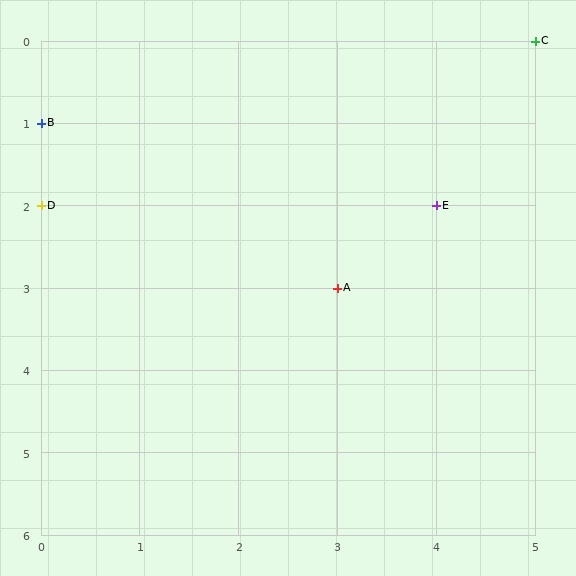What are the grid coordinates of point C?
Point C is at grid coordinates (5, 0).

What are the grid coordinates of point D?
Point D is at grid coordinates (0, 2).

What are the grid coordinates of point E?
Point E is at grid coordinates (4, 2).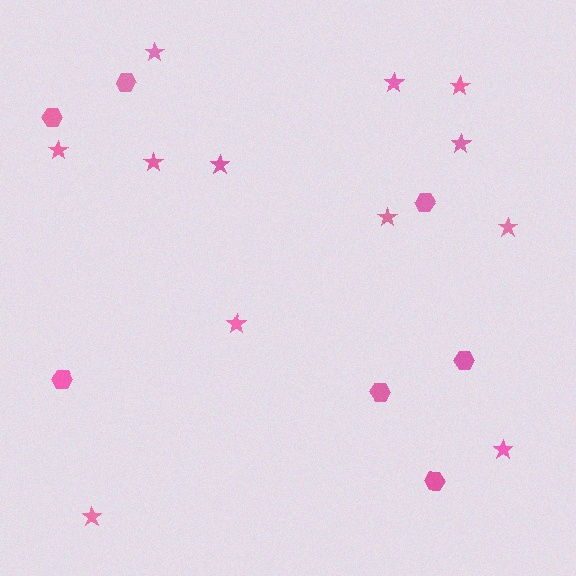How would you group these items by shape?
There are 2 groups: one group of hexagons (7) and one group of stars (12).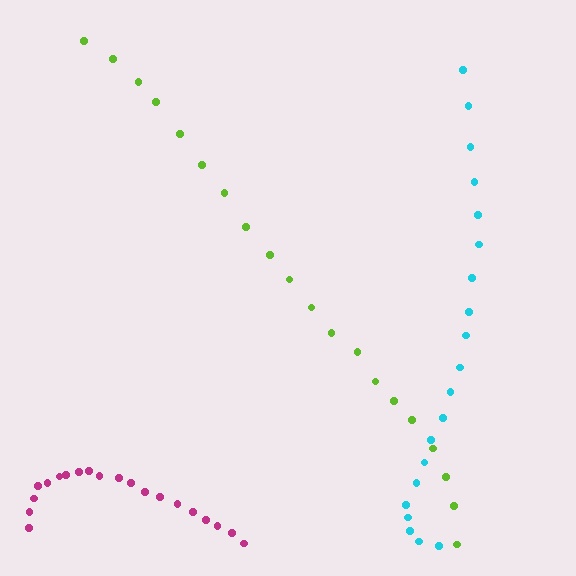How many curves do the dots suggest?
There are 3 distinct paths.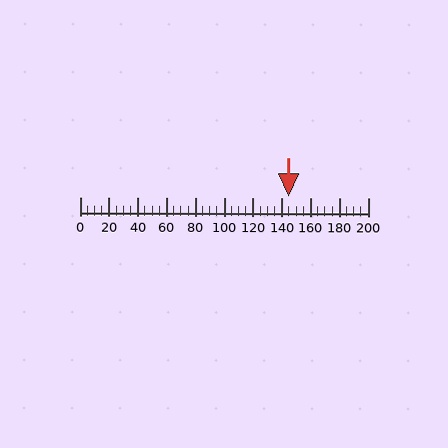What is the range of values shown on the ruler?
The ruler shows values from 0 to 200.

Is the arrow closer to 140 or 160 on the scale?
The arrow is closer to 140.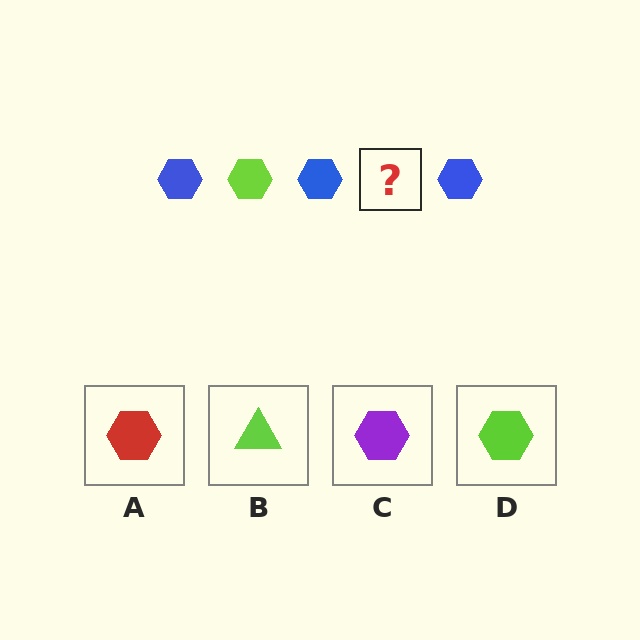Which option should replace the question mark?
Option D.